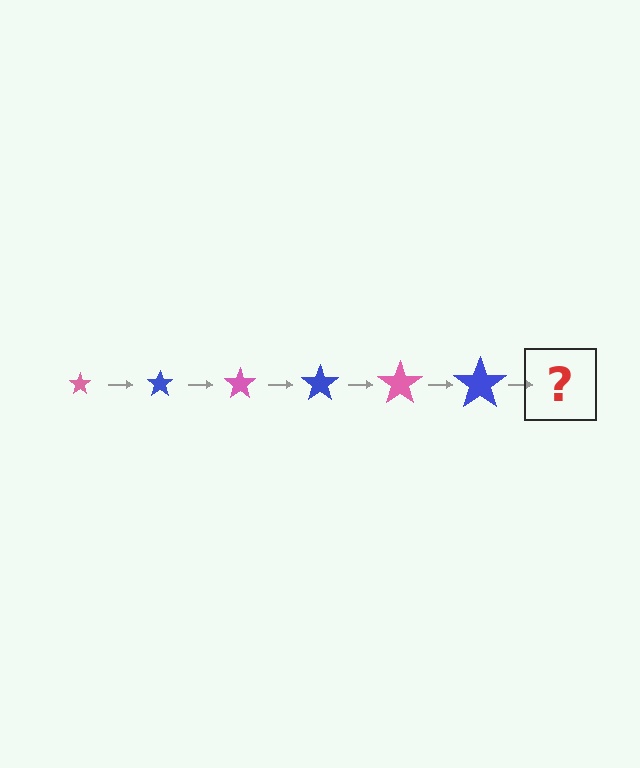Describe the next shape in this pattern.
It should be a pink star, larger than the previous one.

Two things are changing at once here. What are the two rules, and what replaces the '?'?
The two rules are that the star grows larger each step and the color cycles through pink and blue. The '?' should be a pink star, larger than the previous one.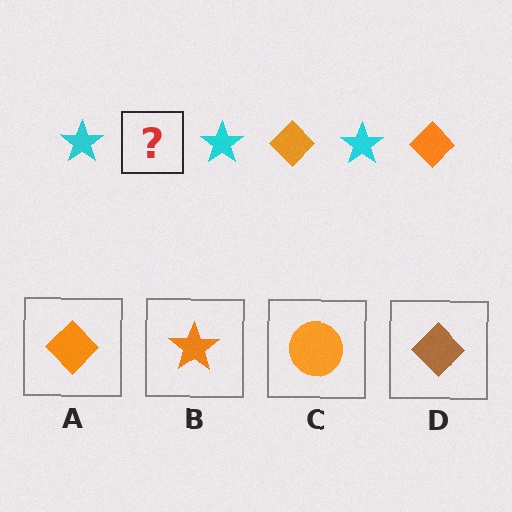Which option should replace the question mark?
Option A.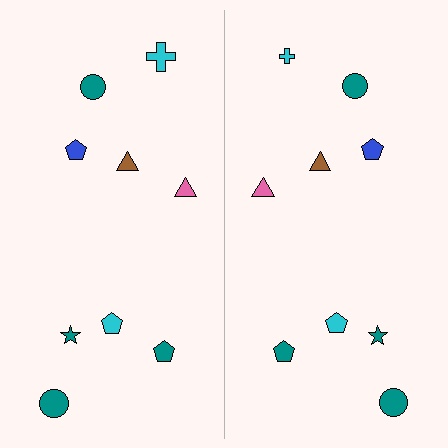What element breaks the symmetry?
The cyan cross on the right side has a different size than its mirror counterpart.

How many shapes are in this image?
There are 18 shapes in this image.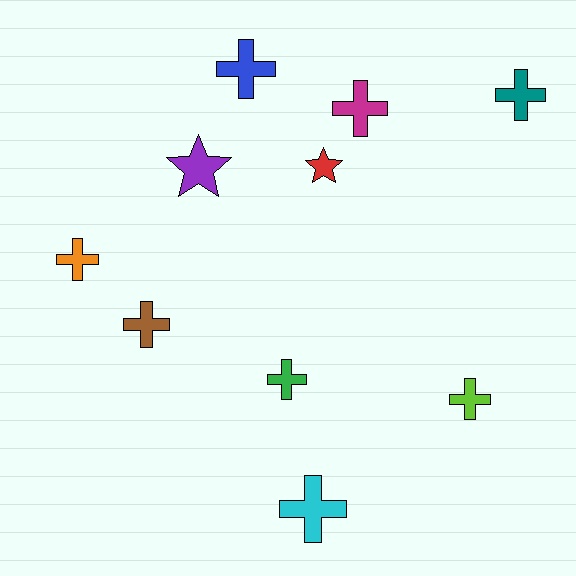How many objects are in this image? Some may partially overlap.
There are 10 objects.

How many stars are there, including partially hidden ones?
There are 2 stars.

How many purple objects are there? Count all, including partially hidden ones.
There is 1 purple object.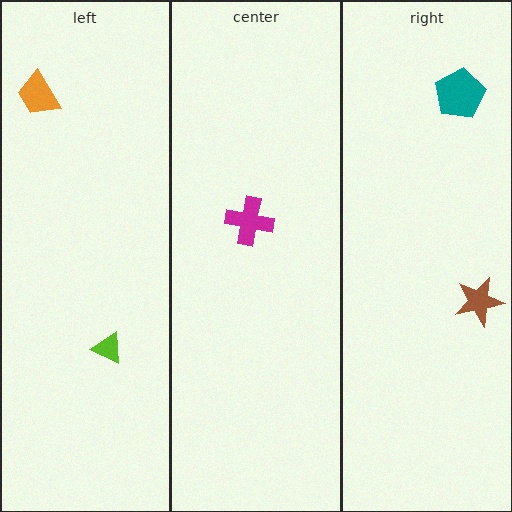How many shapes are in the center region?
1.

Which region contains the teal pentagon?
The right region.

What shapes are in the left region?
The orange trapezoid, the lime triangle.